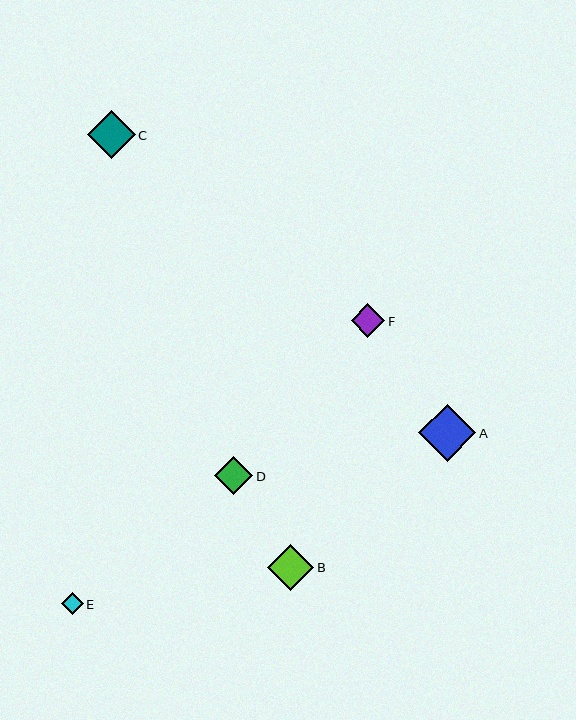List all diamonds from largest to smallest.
From largest to smallest: A, C, B, D, F, E.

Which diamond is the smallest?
Diamond E is the smallest with a size of approximately 22 pixels.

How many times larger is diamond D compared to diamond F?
Diamond D is approximately 1.1 times the size of diamond F.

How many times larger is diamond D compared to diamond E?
Diamond D is approximately 1.7 times the size of diamond E.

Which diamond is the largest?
Diamond A is the largest with a size of approximately 57 pixels.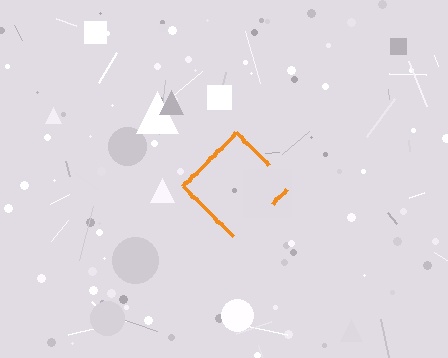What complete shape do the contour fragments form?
The contour fragments form a diamond.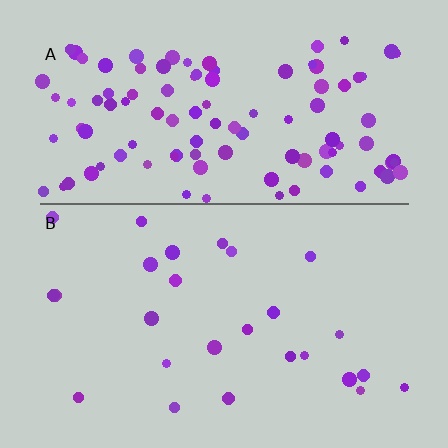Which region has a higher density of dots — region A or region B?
A (the top).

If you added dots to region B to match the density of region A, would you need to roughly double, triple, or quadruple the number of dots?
Approximately quadruple.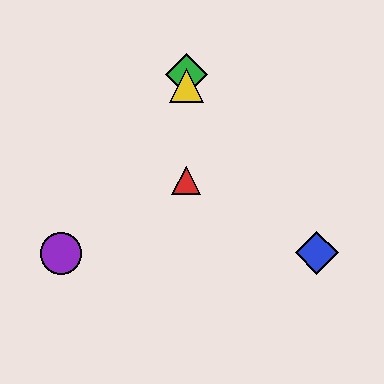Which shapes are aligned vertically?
The red triangle, the green diamond, the yellow triangle are aligned vertically.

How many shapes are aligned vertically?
3 shapes (the red triangle, the green diamond, the yellow triangle) are aligned vertically.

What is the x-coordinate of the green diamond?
The green diamond is at x≈186.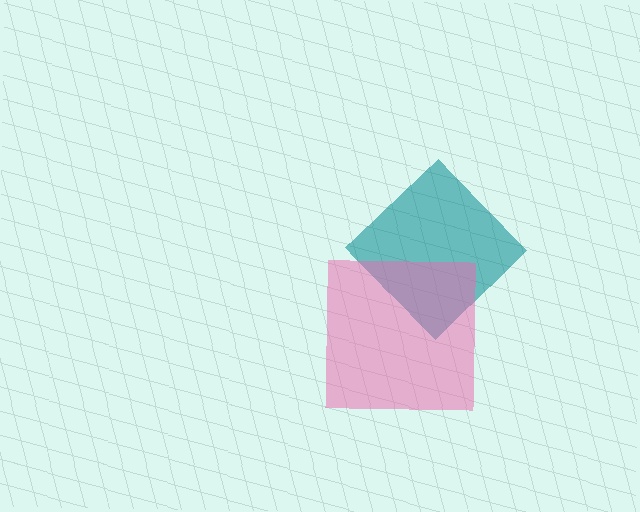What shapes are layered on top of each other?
The layered shapes are: a teal diamond, a pink square.